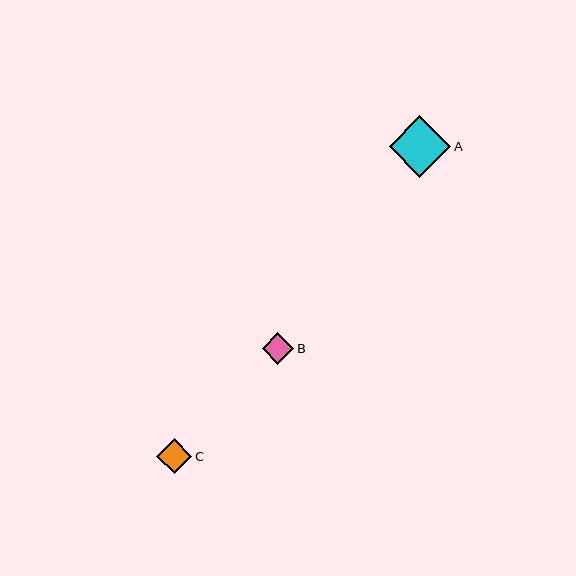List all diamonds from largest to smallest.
From largest to smallest: A, C, B.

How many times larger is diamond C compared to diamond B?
Diamond C is approximately 1.1 times the size of diamond B.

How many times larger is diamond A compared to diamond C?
Diamond A is approximately 1.8 times the size of diamond C.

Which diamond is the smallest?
Diamond B is the smallest with a size of approximately 32 pixels.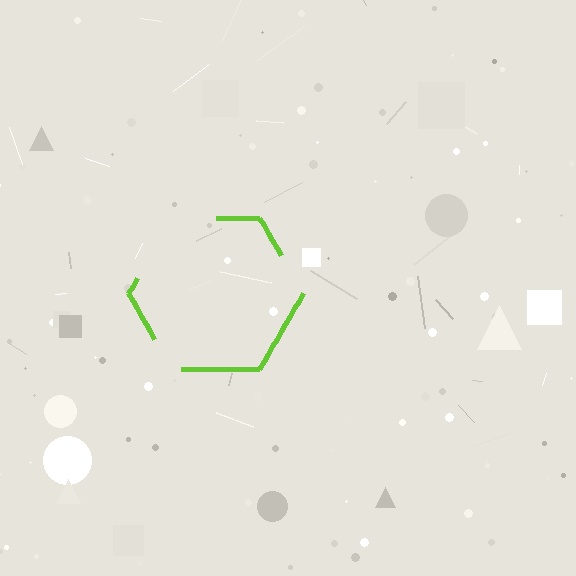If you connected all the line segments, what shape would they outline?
They would outline a hexagon.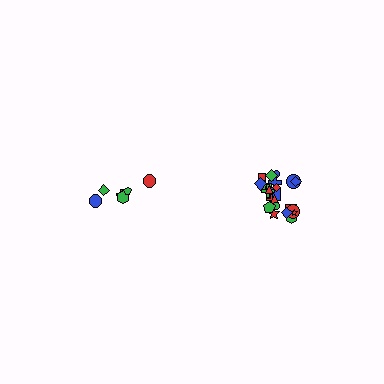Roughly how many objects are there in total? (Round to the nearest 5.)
Roughly 30 objects in total.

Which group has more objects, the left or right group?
The right group.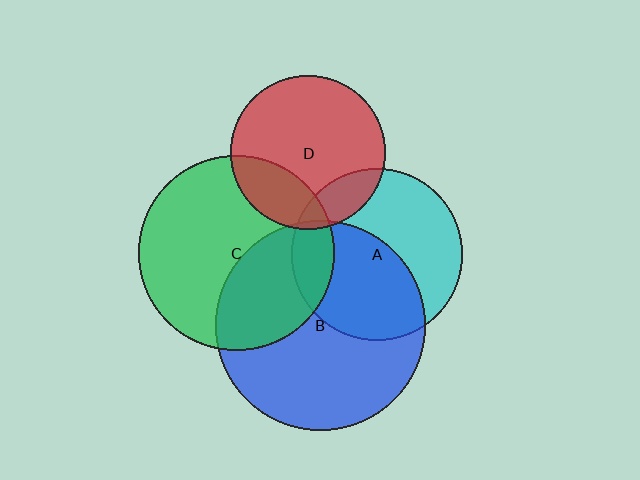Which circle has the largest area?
Circle B (blue).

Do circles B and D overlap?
Yes.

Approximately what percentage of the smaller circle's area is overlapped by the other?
Approximately 5%.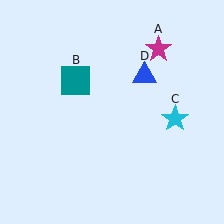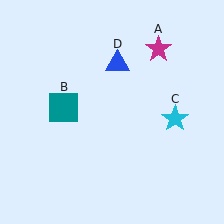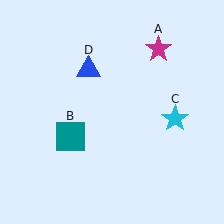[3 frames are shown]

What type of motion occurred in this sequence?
The teal square (object B), blue triangle (object D) rotated counterclockwise around the center of the scene.